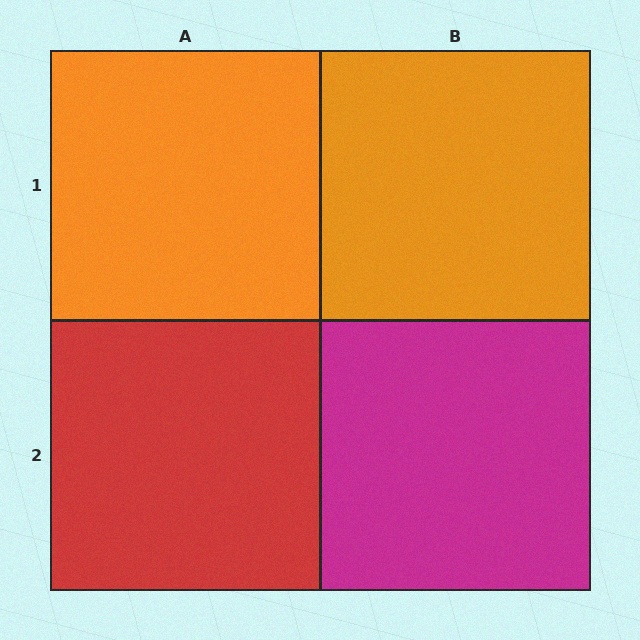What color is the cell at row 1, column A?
Orange.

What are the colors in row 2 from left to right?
Red, magenta.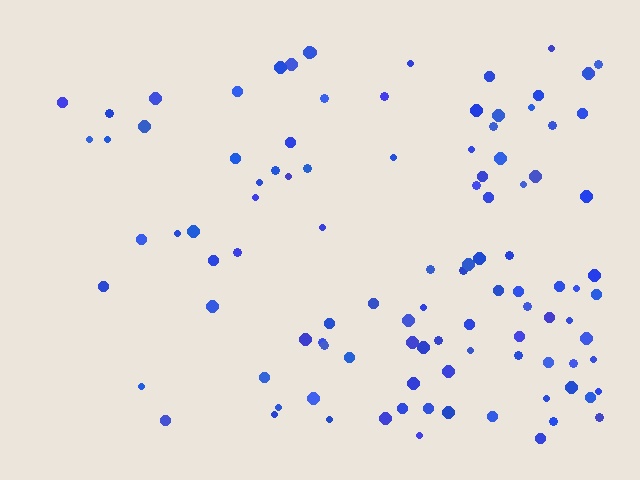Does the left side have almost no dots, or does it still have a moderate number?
Still a moderate number, just noticeably fewer than the right.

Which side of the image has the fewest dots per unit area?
The left.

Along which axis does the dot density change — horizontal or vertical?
Horizontal.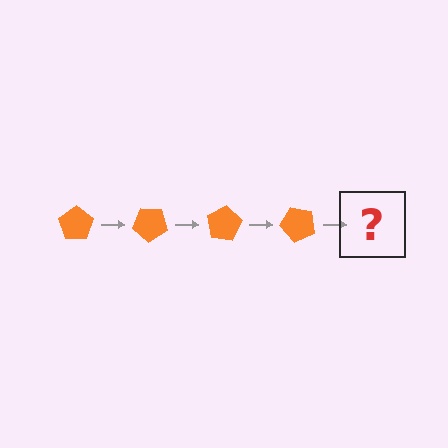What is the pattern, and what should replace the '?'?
The pattern is that the pentagon rotates 40 degrees each step. The '?' should be an orange pentagon rotated 160 degrees.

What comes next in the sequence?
The next element should be an orange pentagon rotated 160 degrees.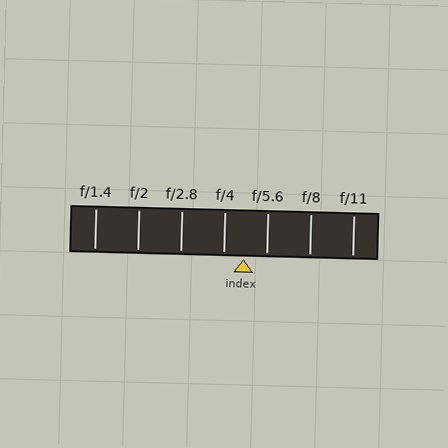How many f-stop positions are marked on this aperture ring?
There are 7 f-stop positions marked.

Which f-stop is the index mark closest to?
The index mark is closest to f/4.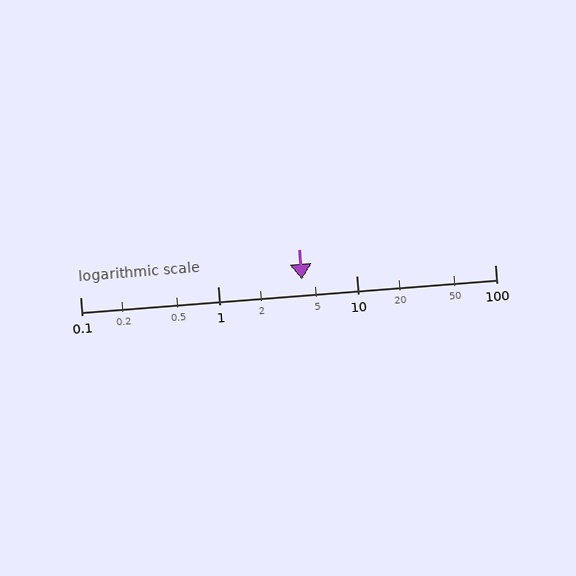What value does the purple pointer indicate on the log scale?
The pointer indicates approximately 4.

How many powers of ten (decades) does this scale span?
The scale spans 3 decades, from 0.1 to 100.